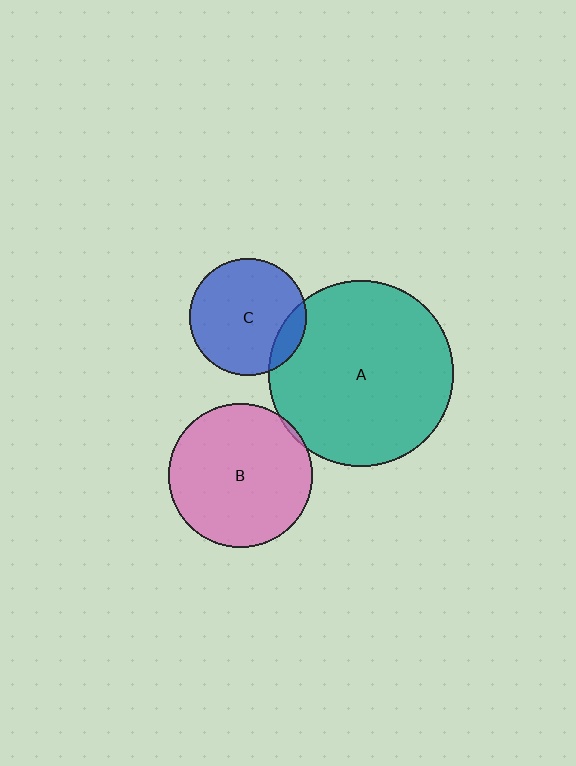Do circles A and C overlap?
Yes.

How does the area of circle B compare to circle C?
Approximately 1.5 times.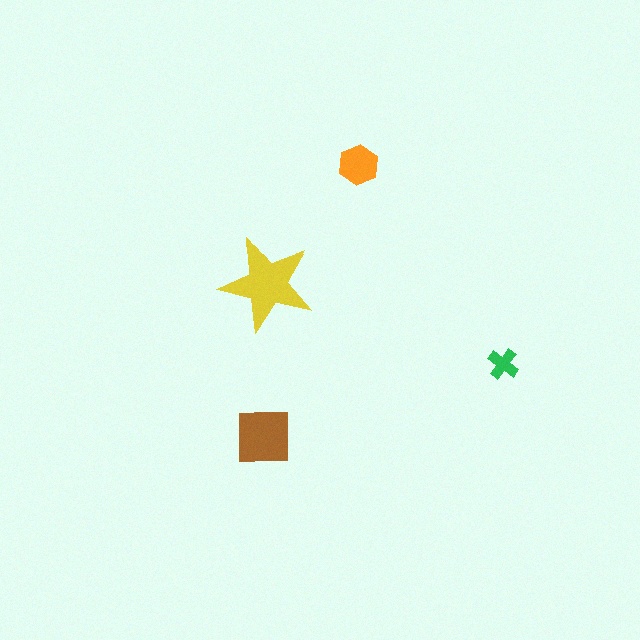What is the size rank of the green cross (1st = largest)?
4th.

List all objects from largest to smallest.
The yellow star, the brown square, the orange hexagon, the green cross.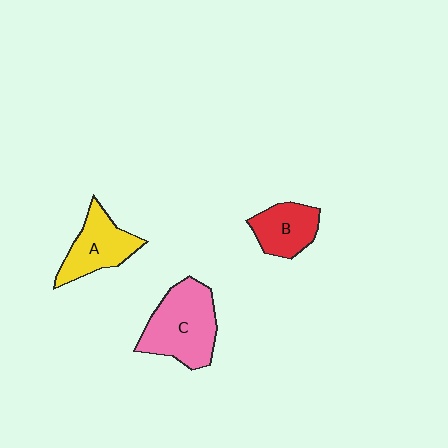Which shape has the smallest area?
Shape B (red).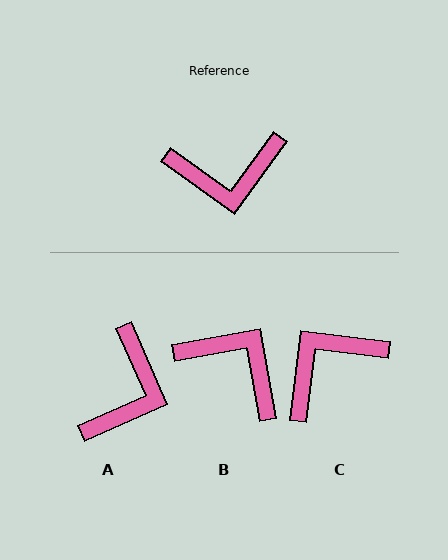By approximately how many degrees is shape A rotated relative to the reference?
Approximately 60 degrees counter-clockwise.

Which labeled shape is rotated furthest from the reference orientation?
C, about 151 degrees away.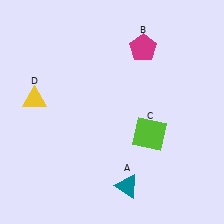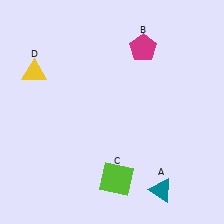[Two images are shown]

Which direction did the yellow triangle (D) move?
The yellow triangle (D) moved up.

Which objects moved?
The objects that moved are: the teal triangle (A), the lime square (C), the yellow triangle (D).